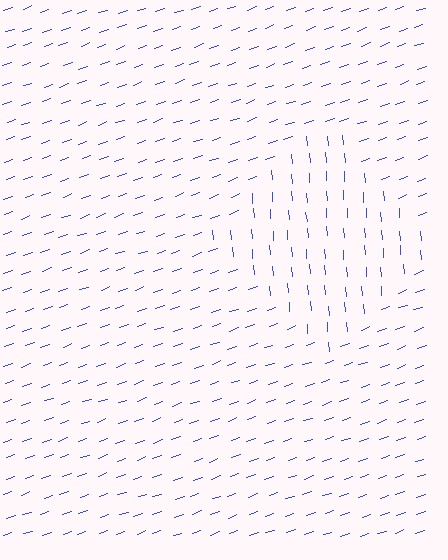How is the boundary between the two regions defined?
The boundary is defined purely by a change in line orientation (approximately 75 degrees difference). All lines are the same color and thickness.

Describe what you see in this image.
The image is filled with small blue line segments. A diamond region in the image has lines oriented differently from the surrounding lines, creating a visible texture boundary.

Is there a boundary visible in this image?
Yes, there is a texture boundary formed by a change in line orientation.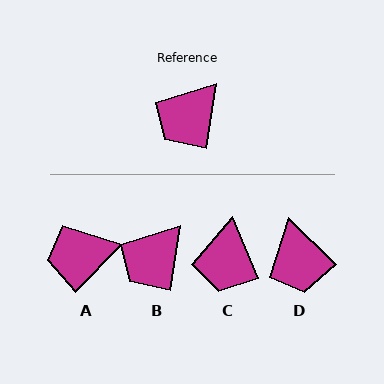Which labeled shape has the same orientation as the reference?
B.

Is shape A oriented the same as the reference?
No, it is off by about 36 degrees.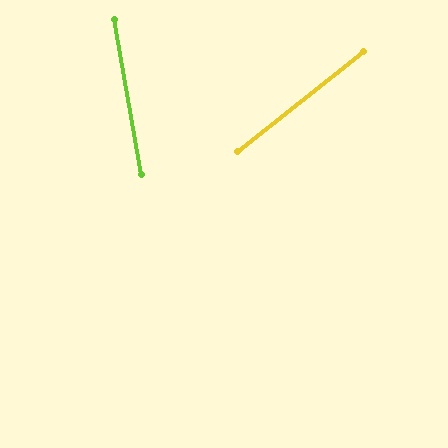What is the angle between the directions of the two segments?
Approximately 61 degrees.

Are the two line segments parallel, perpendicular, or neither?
Neither parallel nor perpendicular — they differ by about 61°.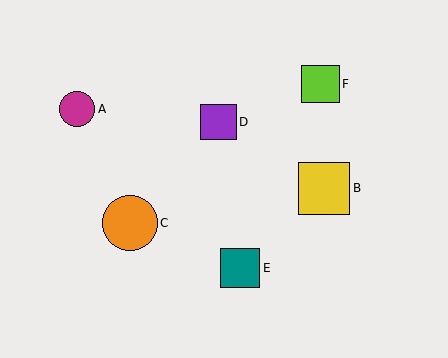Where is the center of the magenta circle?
The center of the magenta circle is at (77, 109).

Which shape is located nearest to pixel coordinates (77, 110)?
The magenta circle (labeled A) at (77, 109) is nearest to that location.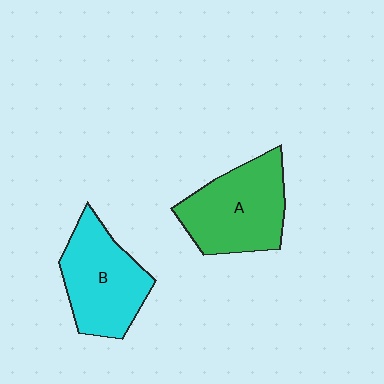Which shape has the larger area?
Shape A (green).